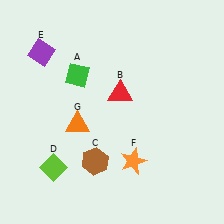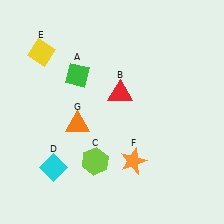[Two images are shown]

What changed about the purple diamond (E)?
In Image 1, E is purple. In Image 2, it changed to yellow.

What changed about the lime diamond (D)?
In Image 1, D is lime. In Image 2, it changed to cyan.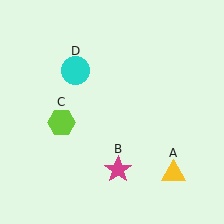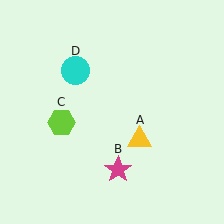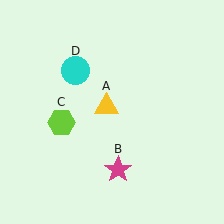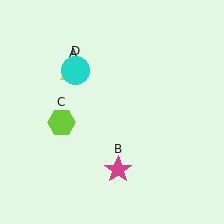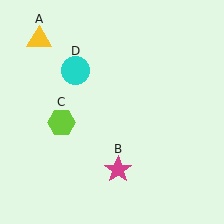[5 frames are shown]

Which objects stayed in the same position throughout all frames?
Magenta star (object B) and lime hexagon (object C) and cyan circle (object D) remained stationary.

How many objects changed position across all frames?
1 object changed position: yellow triangle (object A).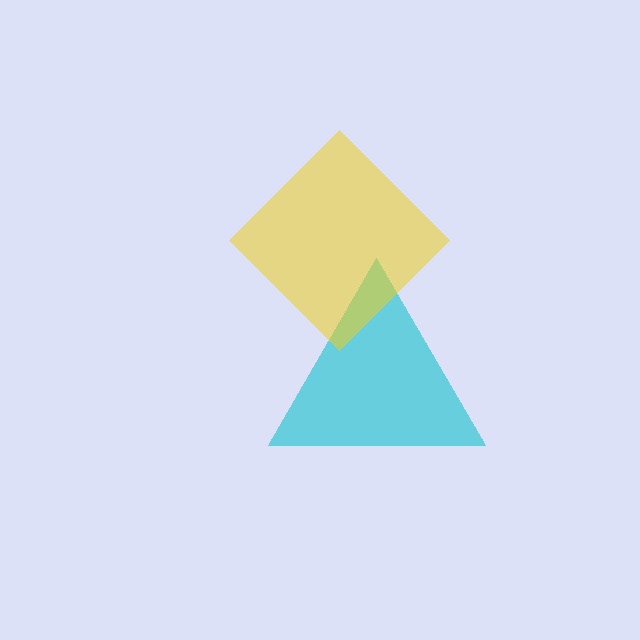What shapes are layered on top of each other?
The layered shapes are: a cyan triangle, a yellow diamond.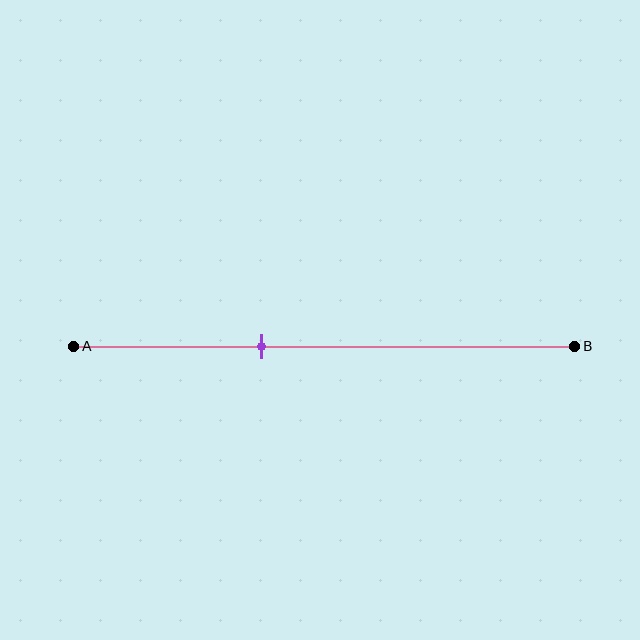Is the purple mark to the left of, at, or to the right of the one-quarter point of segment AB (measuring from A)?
The purple mark is to the right of the one-quarter point of segment AB.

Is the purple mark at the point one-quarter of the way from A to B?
No, the mark is at about 40% from A, not at the 25% one-quarter point.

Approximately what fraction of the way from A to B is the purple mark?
The purple mark is approximately 40% of the way from A to B.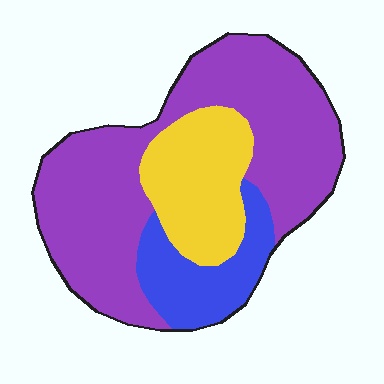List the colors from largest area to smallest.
From largest to smallest: purple, yellow, blue.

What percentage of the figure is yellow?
Yellow takes up about one fifth (1/5) of the figure.